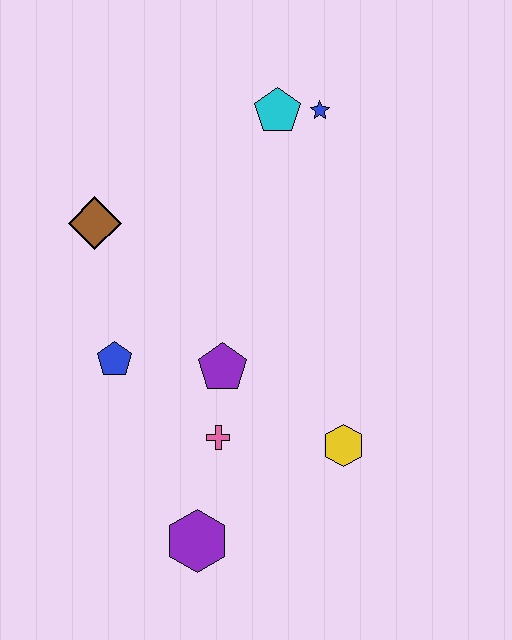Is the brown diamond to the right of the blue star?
No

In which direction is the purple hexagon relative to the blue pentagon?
The purple hexagon is below the blue pentagon.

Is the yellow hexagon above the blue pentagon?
No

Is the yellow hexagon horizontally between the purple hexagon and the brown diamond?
No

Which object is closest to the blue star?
The cyan pentagon is closest to the blue star.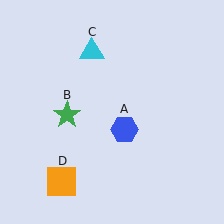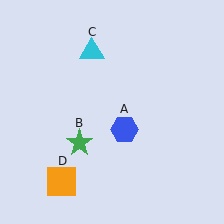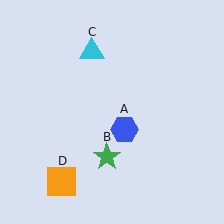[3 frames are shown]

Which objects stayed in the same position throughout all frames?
Blue hexagon (object A) and cyan triangle (object C) and orange square (object D) remained stationary.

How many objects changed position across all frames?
1 object changed position: green star (object B).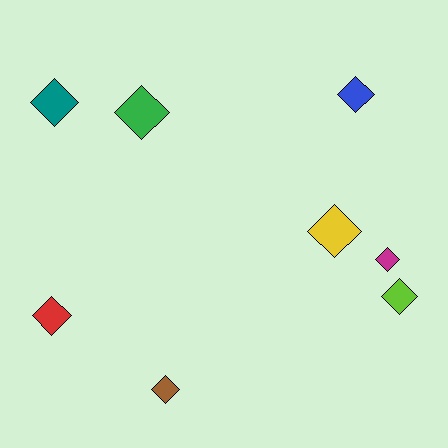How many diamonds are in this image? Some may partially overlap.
There are 8 diamonds.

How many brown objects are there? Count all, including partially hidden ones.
There is 1 brown object.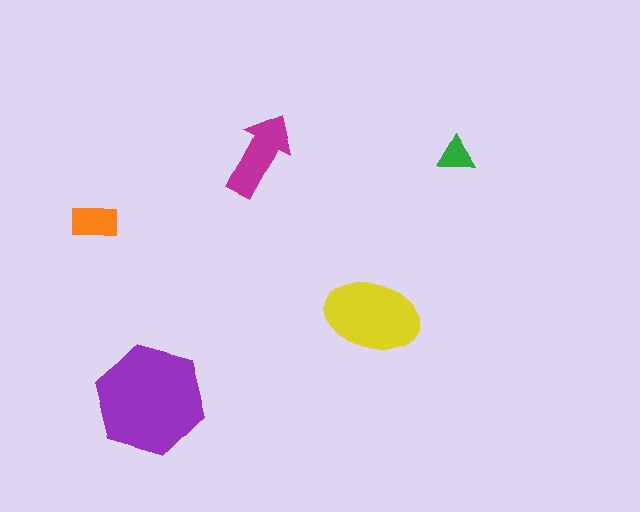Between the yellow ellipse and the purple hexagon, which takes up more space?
The purple hexagon.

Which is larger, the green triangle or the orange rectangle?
The orange rectangle.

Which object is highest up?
The green triangle is topmost.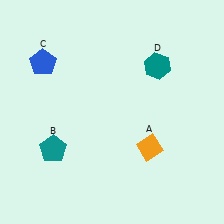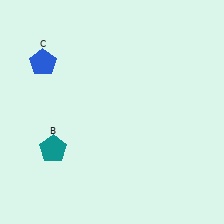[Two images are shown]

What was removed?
The orange diamond (A), the teal hexagon (D) were removed in Image 2.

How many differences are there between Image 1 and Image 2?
There are 2 differences between the two images.